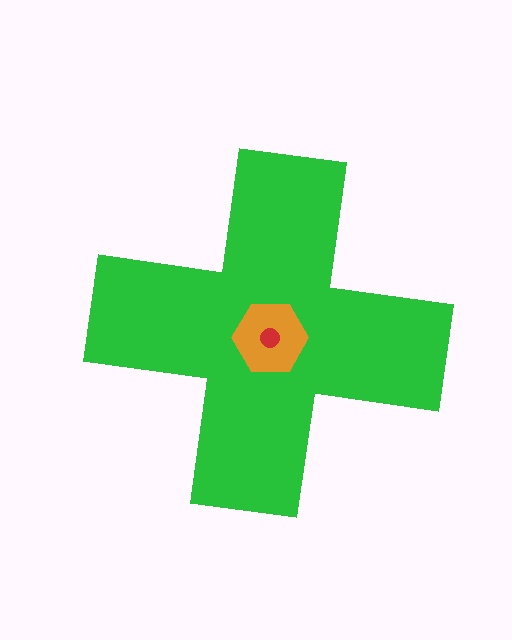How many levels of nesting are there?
3.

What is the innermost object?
The red circle.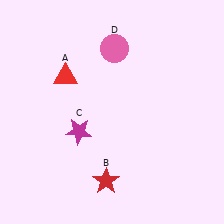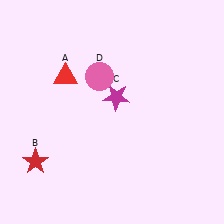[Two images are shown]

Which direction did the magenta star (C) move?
The magenta star (C) moved right.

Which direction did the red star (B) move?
The red star (B) moved left.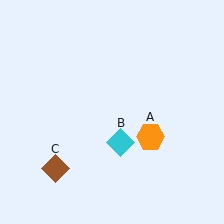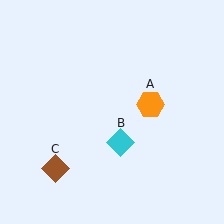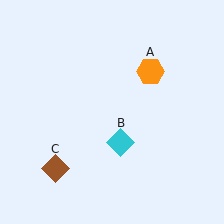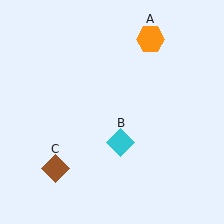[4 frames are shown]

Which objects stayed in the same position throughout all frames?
Cyan diamond (object B) and brown diamond (object C) remained stationary.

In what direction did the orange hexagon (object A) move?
The orange hexagon (object A) moved up.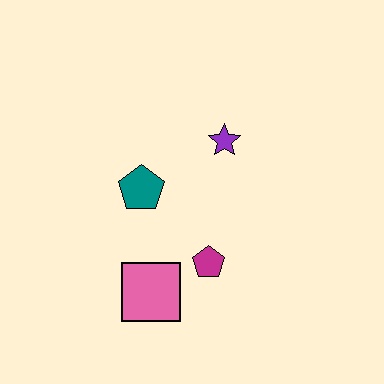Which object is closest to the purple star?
The teal pentagon is closest to the purple star.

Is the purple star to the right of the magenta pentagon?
Yes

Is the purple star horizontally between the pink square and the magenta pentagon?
No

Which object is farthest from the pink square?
The purple star is farthest from the pink square.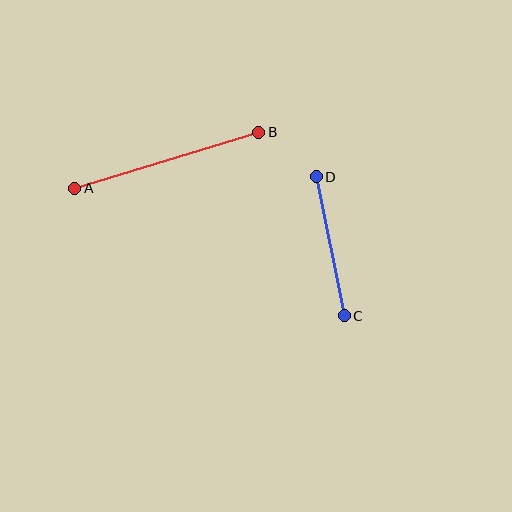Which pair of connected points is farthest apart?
Points A and B are farthest apart.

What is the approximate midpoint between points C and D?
The midpoint is at approximately (330, 246) pixels.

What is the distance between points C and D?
The distance is approximately 142 pixels.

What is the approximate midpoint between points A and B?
The midpoint is at approximately (167, 160) pixels.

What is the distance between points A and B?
The distance is approximately 192 pixels.